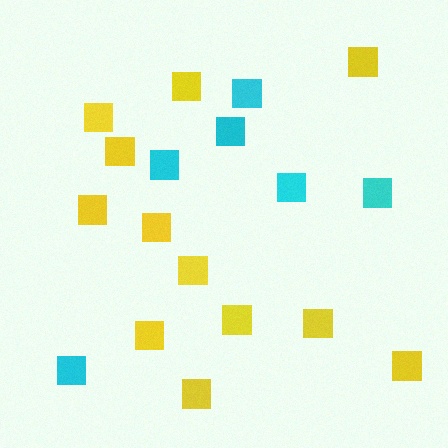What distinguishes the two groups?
There are 2 groups: one group of cyan squares (6) and one group of yellow squares (12).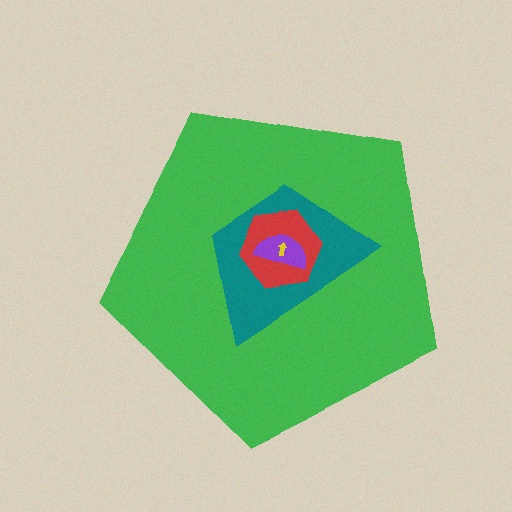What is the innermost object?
The yellow arrow.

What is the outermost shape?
The green pentagon.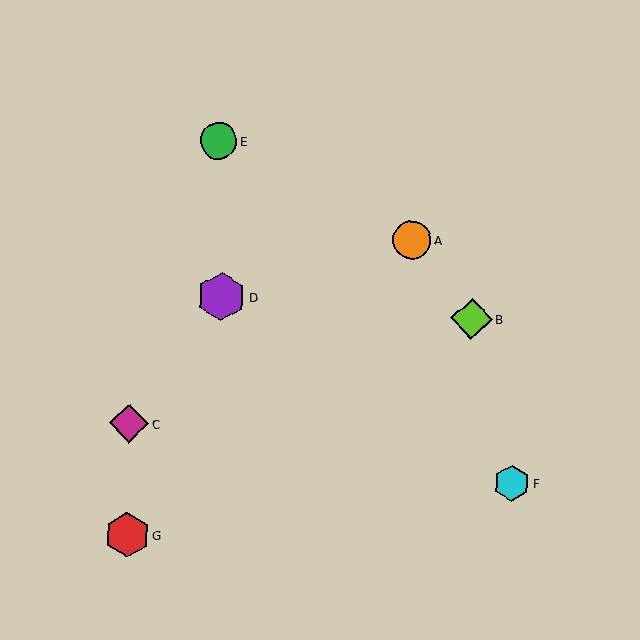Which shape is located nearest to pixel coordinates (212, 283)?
The purple hexagon (labeled D) at (222, 297) is nearest to that location.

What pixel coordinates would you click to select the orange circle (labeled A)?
Click at (412, 240) to select the orange circle A.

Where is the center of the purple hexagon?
The center of the purple hexagon is at (222, 297).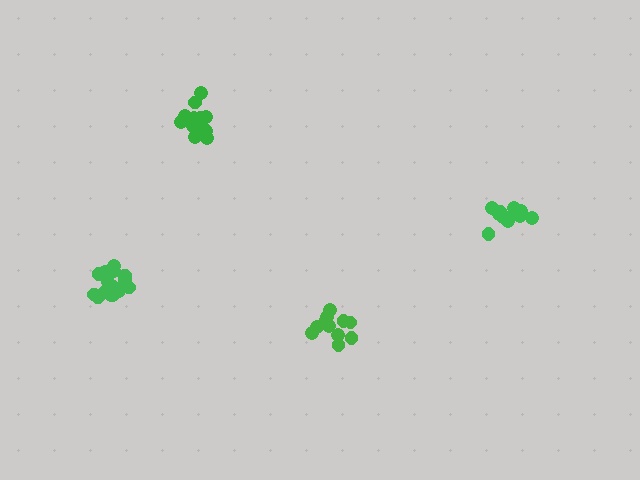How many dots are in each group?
Group 1: 12 dots, Group 2: 16 dots, Group 3: 13 dots, Group 4: 16 dots (57 total).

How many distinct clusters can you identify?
There are 4 distinct clusters.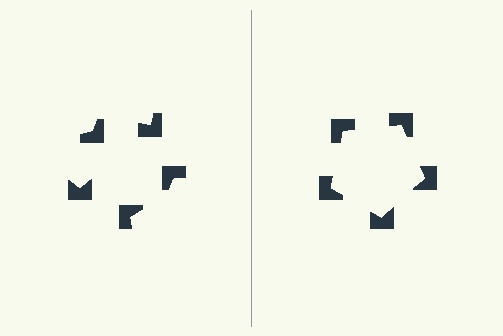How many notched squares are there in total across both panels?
10 — 5 on each side.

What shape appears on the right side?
An illusory pentagon.